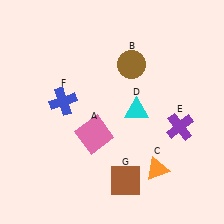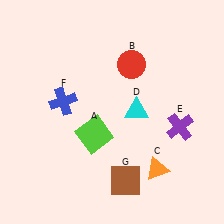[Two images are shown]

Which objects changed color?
A changed from pink to lime. B changed from brown to red.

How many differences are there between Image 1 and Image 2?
There are 2 differences between the two images.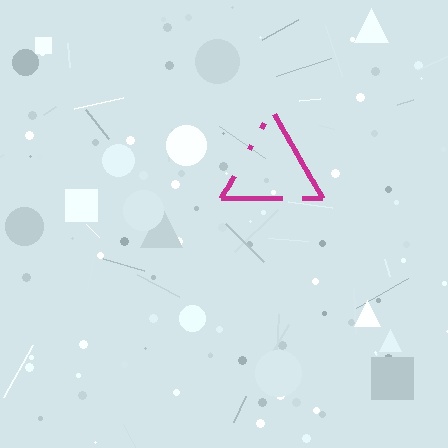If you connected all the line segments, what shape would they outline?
They would outline a triangle.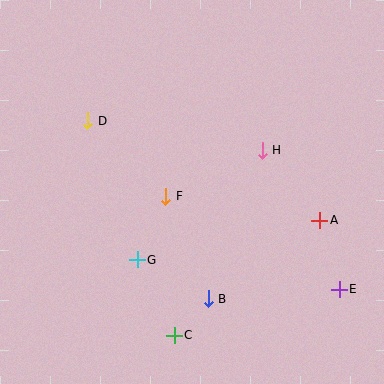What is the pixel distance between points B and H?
The distance between B and H is 158 pixels.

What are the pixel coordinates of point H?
Point H is at (262, 150).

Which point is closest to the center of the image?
Point F at (166, 196) is closest to the center.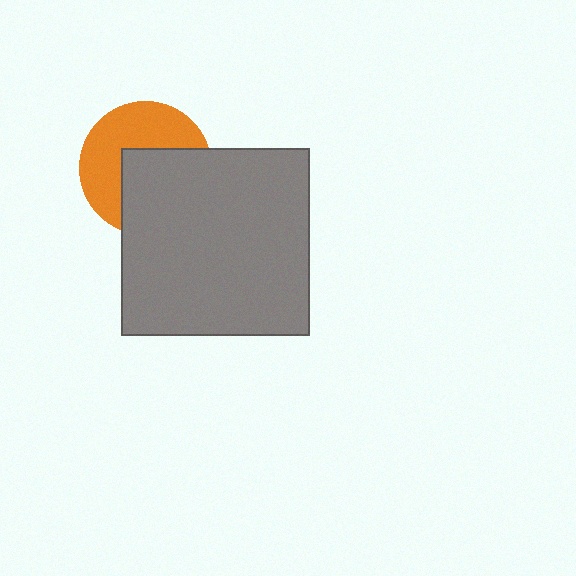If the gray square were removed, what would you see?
You would see the complete orange circle.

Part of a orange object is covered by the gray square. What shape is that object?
It is a circle.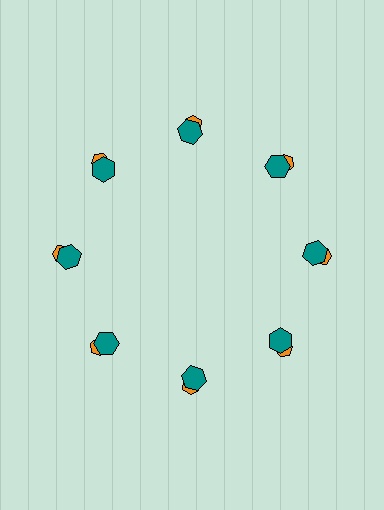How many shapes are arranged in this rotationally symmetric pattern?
There are 16 shapes, arranged in 8 groups of 2.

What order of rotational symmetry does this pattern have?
This pattern has 8-fold rotational symmetry.